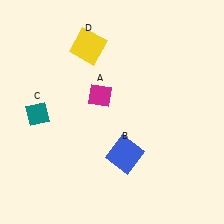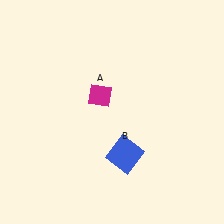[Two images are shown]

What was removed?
The yellow square (D), the teal diamond (C) were removed in Image 2.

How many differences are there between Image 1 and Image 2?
There are 2 differences between the two images.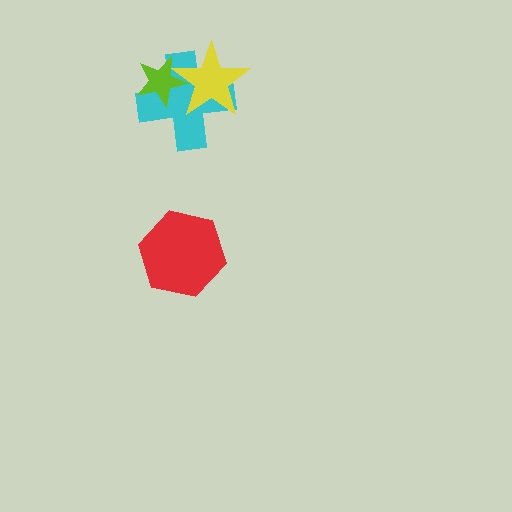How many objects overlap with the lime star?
2 objects overlap with the lime star.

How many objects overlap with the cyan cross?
2 objects overlap with the cyan cross.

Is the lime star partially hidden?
Yes, it is partially covered by another shape.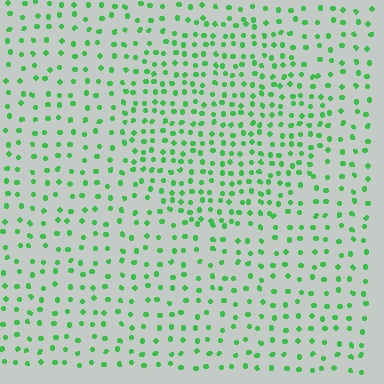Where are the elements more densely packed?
The elements are more densely packed inside the circle boundary.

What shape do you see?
I see a circle.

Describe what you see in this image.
The image contains small green elements arranged at two different densities. A circle-shaped region is visible where the elements are more densely packed than the surrounding area.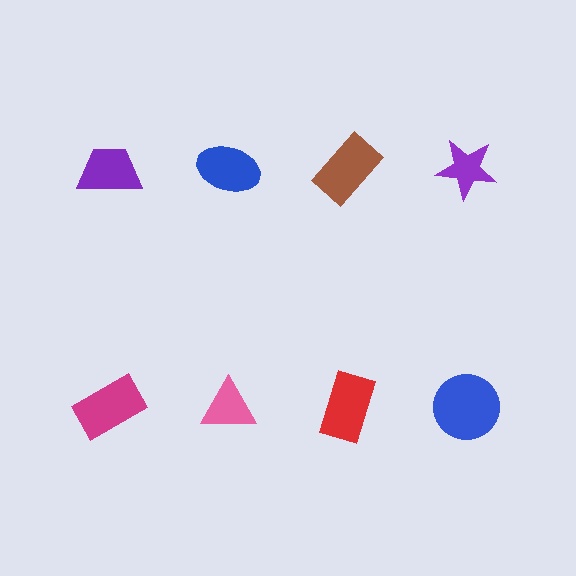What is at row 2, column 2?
A pink triangle.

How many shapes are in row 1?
4 shapes.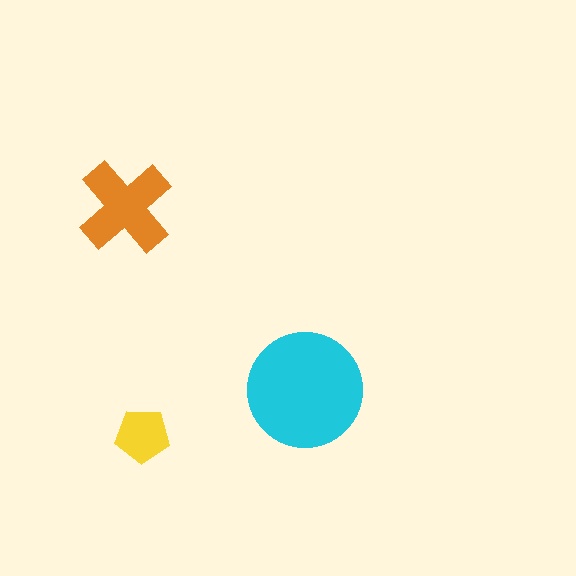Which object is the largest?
The cyan circle.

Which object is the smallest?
The yellow pentagon.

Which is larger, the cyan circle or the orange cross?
The cyan circle.